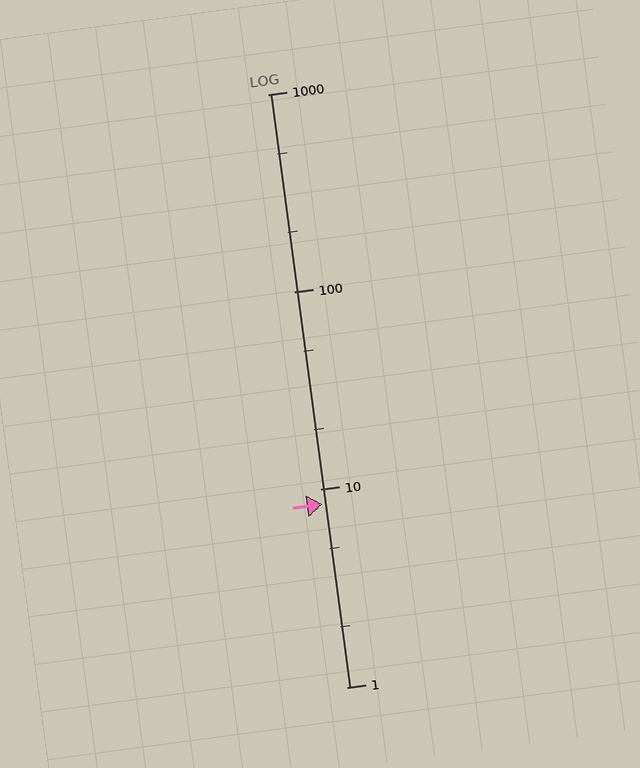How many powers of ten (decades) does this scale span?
The scale spans 3 decades, from 1 to 1000.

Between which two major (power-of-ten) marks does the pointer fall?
The pointer is between 1 and 10.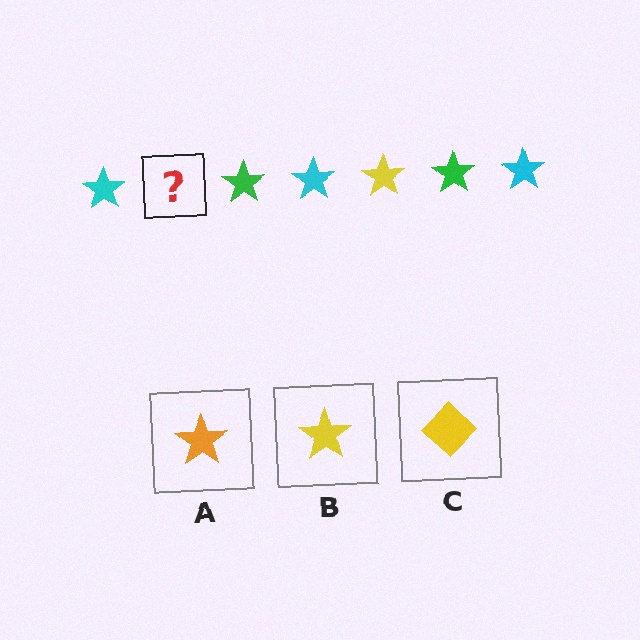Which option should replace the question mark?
Option B.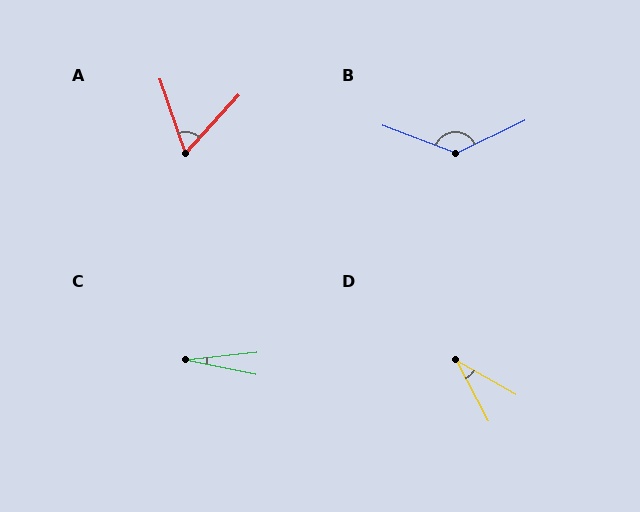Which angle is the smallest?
C, at approximately 17 degrees.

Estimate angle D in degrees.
Approximately 33 degrees.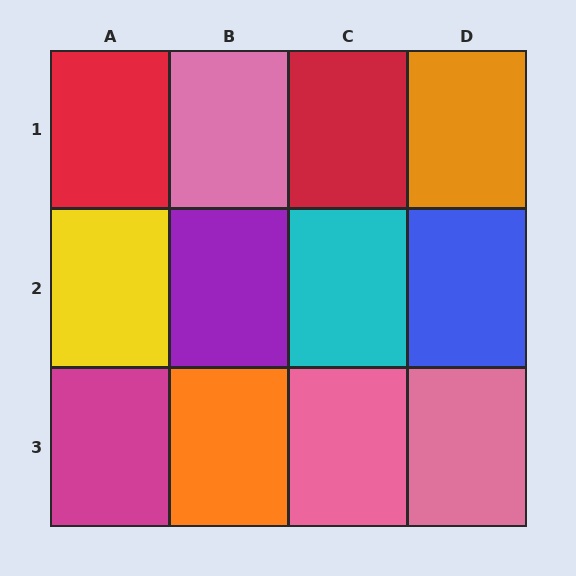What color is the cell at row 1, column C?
Red.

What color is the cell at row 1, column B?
Pink.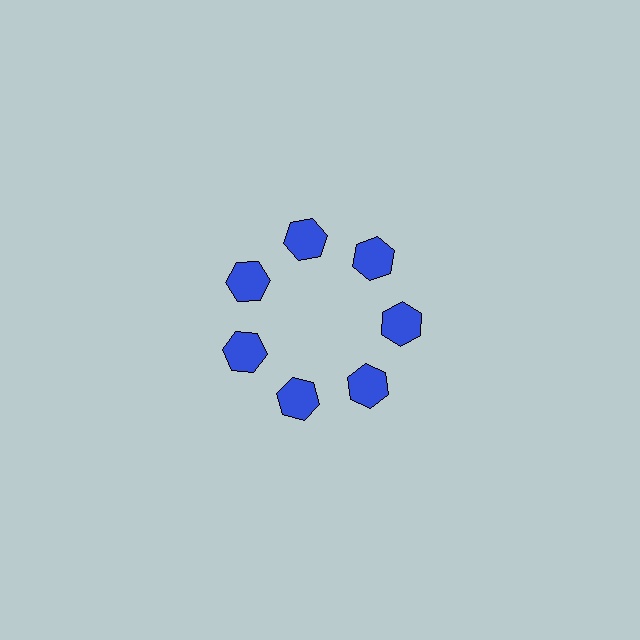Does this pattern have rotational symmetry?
Yes, this pattern has 7-fold rotational symmetry. It looks the same after rotating 51 degrees around the center.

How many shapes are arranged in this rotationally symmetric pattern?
There are 7 shapes, arranged in 7 groups of 1.